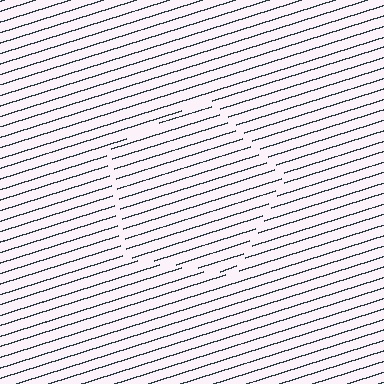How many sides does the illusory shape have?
5 sides — the line-ends trace a pentagon.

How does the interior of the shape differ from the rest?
The interior of the shape contains the same grating, shifted by half a period — the contour is defined by the phase discontinuity where line-ends from the inner and outer gratings abut.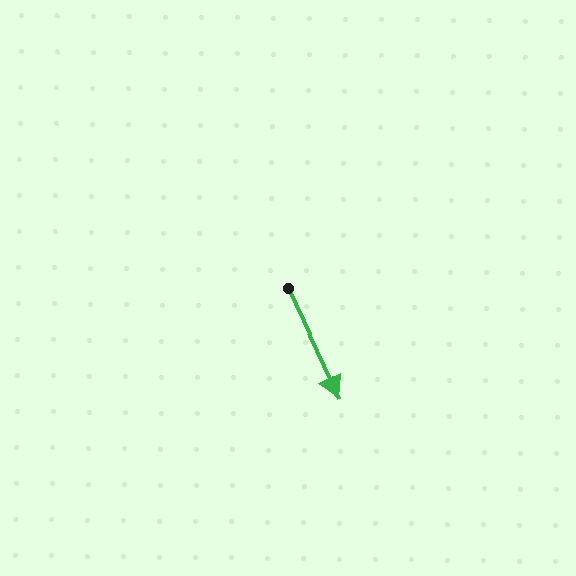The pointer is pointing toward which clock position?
Roughly 5 o'clock.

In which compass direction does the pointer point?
Southeast.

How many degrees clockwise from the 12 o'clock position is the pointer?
Approximately 155 degrees.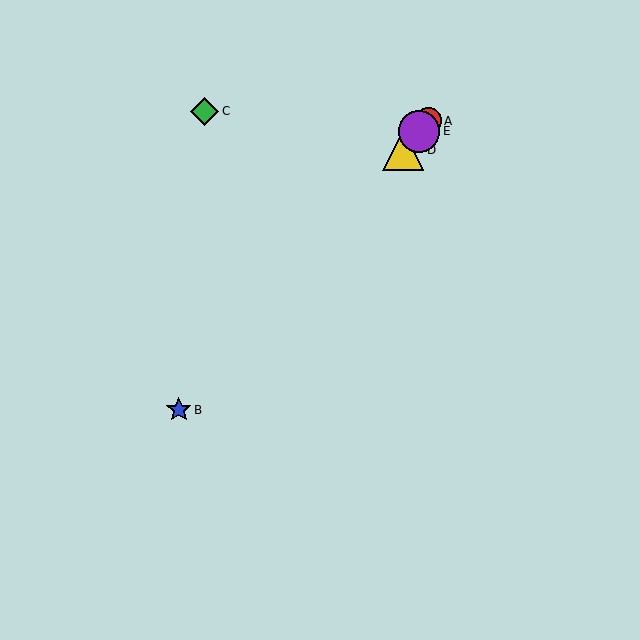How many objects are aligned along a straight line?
4 objects (A, B, D, E) are aligned along a straight line.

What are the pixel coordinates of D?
Object D is at (403, 150).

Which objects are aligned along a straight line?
Objects A, B, D, E are aligned along a straight line.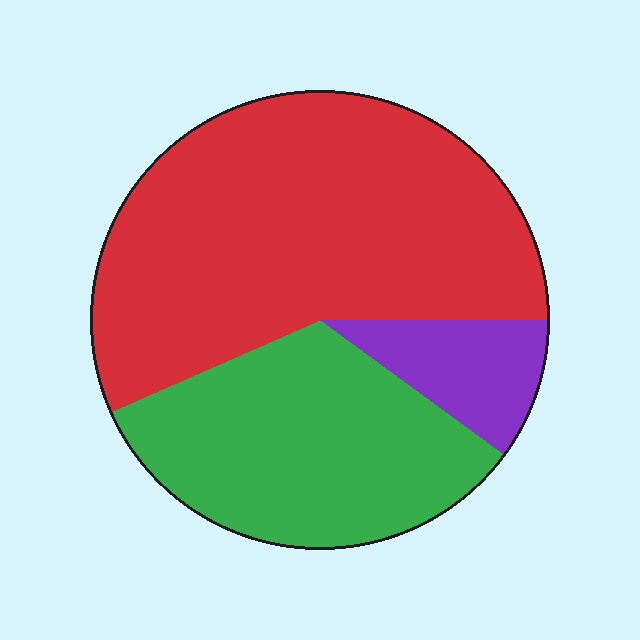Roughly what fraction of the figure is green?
Green covers roughly 35% of the figure.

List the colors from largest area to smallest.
From largest to smallest: red, green, purple.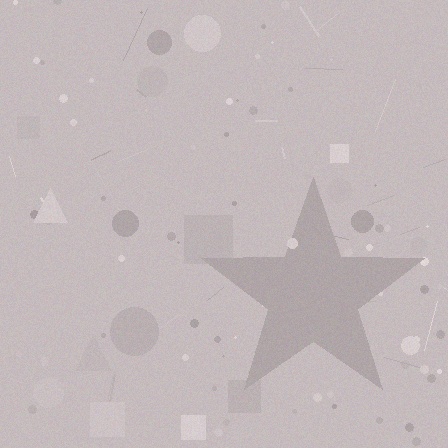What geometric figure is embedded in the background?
A star is embedded in the background.